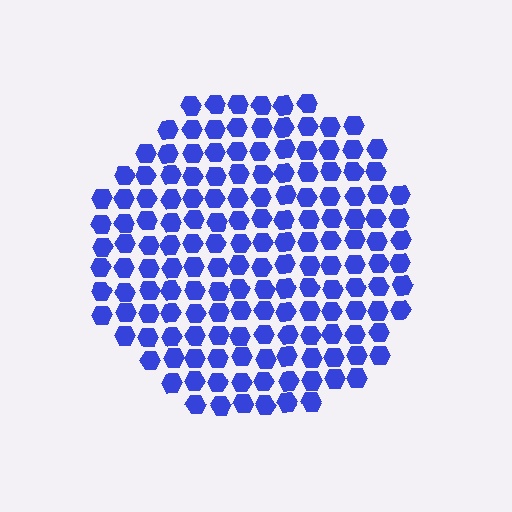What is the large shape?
The large shape is a circle.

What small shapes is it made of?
It is made of small hexagons.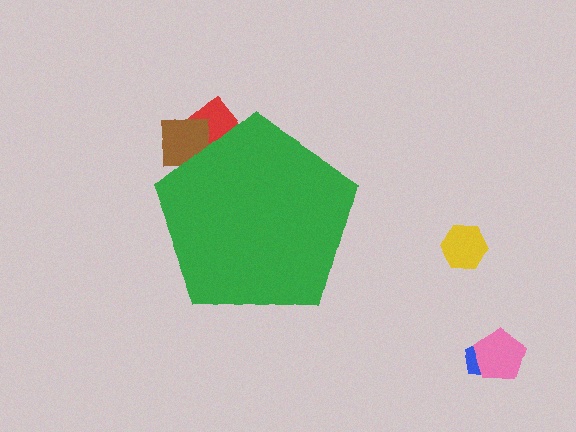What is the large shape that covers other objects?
A green pentagon.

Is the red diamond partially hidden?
Yes, the red diamond is partially hidden behind the green pentagon.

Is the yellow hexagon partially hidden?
No, the yellow hexagon is fully visible.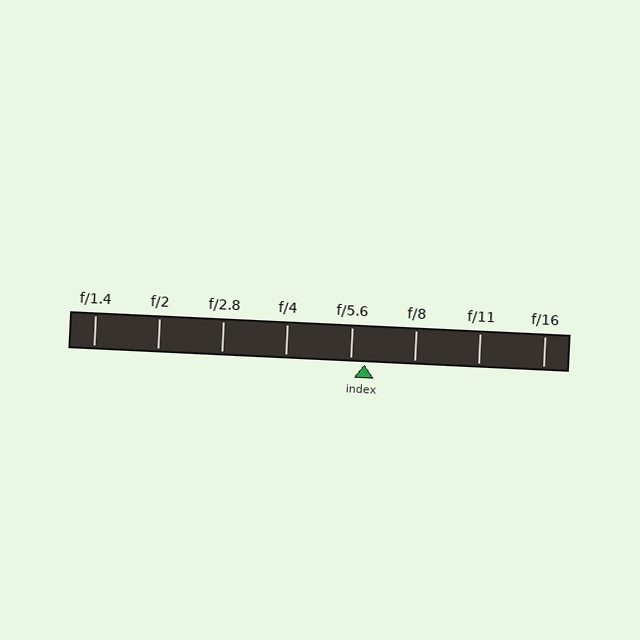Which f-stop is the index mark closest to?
The index mark is closest to f/5.6.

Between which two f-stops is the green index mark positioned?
The index mark is between f/5.6 and f/8.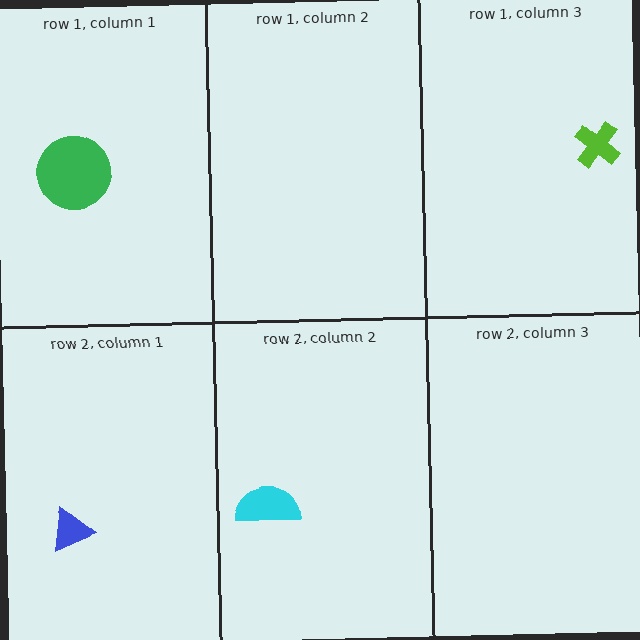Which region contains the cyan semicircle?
The row 2, column 2 region.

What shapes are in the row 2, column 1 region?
The blue triangle.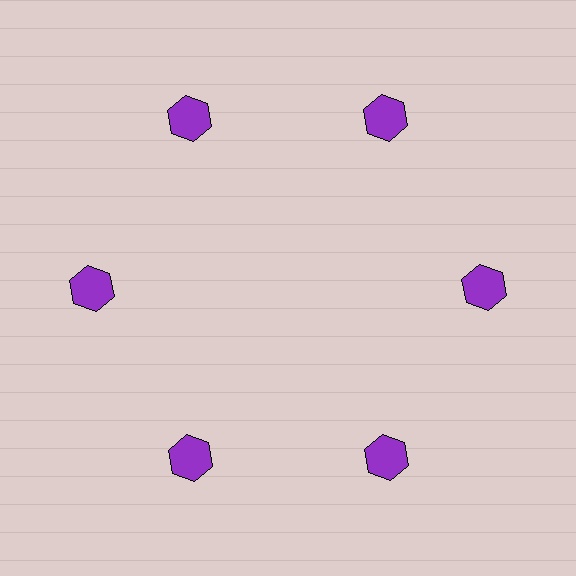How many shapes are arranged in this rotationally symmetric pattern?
There are 6 shapes, arranged in 6 groups of 1.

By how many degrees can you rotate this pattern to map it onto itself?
The pattern maps onto itself every 60 degrees of rotation.